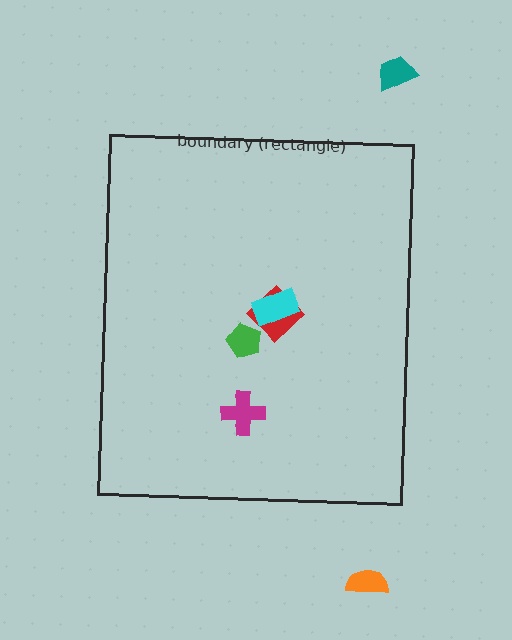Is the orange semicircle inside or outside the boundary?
Outside.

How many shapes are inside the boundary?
4 inside, 2 outside.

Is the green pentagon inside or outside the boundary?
Inside.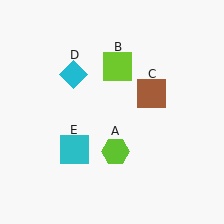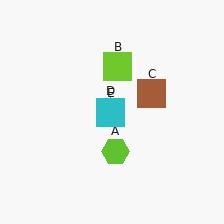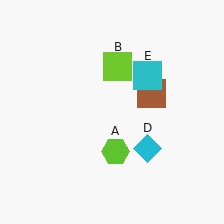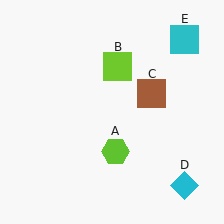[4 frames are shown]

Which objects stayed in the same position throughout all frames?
Lime hexagon (object A) and lime square (object B) and brown square (object C) remained stationary.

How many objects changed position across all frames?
2 objects changed position: cyan diamond (object D), cyan square (object E).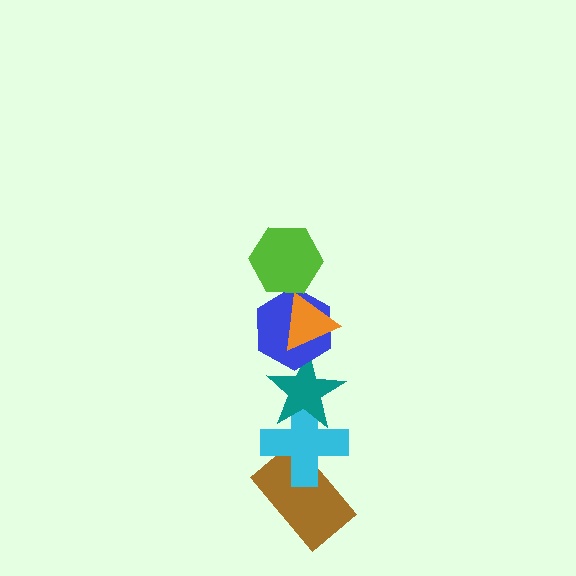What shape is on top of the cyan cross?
The teal star is on top of the cyan cross.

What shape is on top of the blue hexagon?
The orange triangle is on top of the blue hexagon.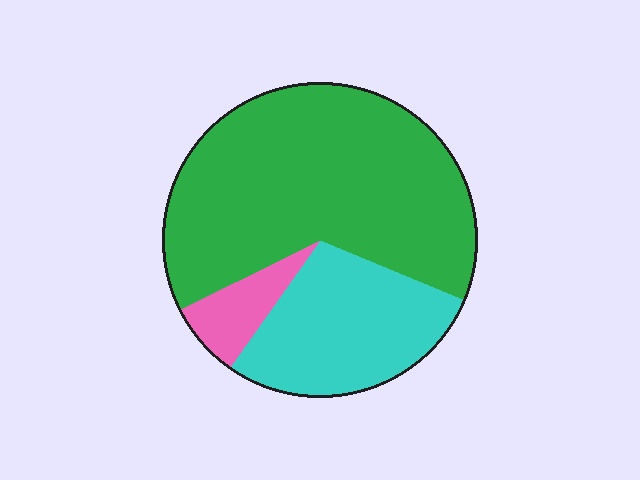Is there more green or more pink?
Green.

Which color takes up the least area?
Pink, at roughly 10%.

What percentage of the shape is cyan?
Cyan covers about 30% of the shape.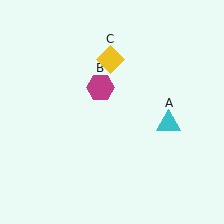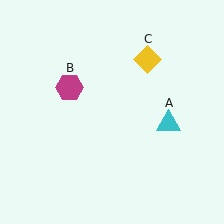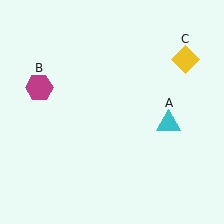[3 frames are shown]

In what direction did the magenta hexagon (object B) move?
The magenta hexagon (object B) moved left.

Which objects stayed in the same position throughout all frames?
Cyan triangle (object A) remained stationary.